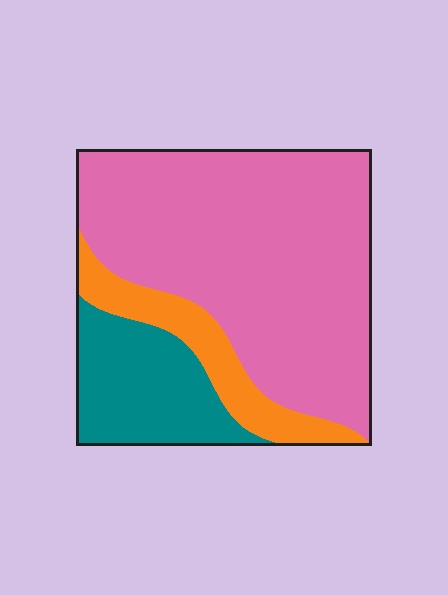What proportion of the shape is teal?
Teal covers about 20% of the shape.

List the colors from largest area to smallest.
From largest to smallest: pink, teal, orange.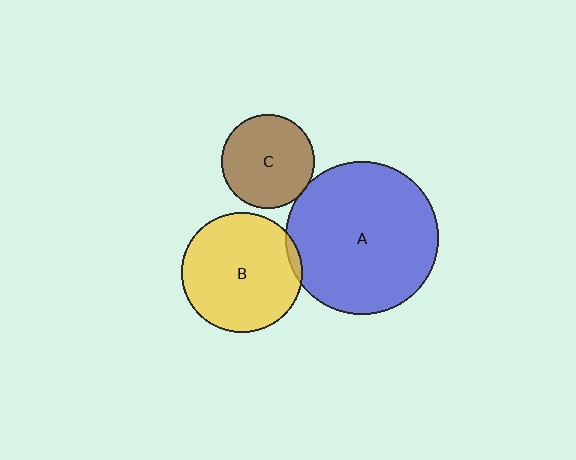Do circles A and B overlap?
Yes.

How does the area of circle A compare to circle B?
Approximately 1.6 times.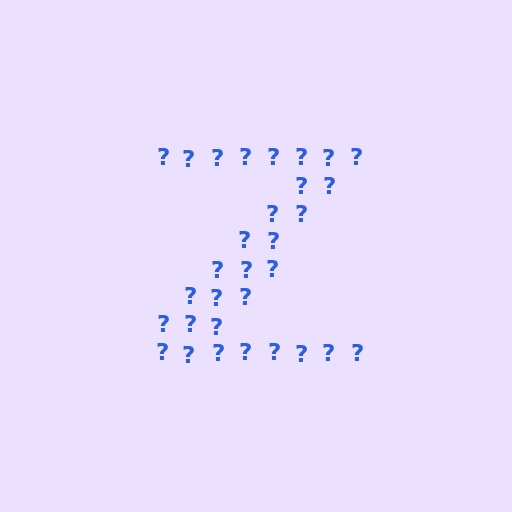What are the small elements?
The small elements are question marks.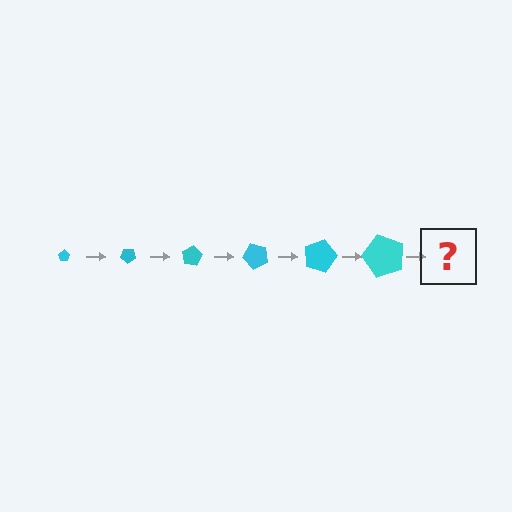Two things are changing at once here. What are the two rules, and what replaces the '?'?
The two rules are that the pentagon grows larger each step and it rotates 40 degrees each step. The '?' should be a pentagon, larger than the previous one and rotated 240 degrees from the start.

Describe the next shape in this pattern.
It should be a pentagon, larger than the previous one and rotated 240 degrees from the start.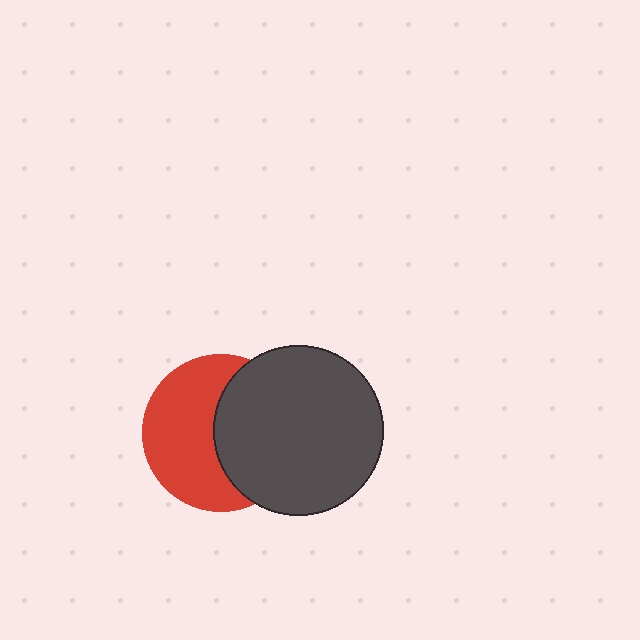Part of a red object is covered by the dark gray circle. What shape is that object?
It is a circle.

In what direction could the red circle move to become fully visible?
The red circle could move left. That would shift it out from behind the dark gray circle entirely.